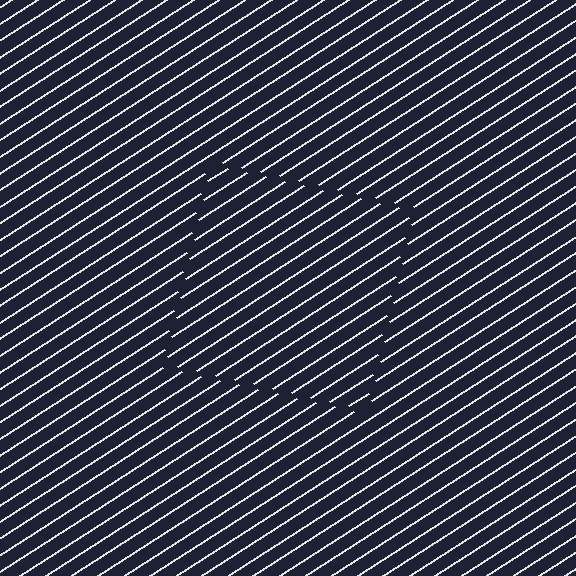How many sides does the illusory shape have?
4 sides — the line-ends trace a square.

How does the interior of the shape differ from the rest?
The interior of the shape contains the same grating, shifted by half a period — the contour is defined by the phase discontinuity where line-ends from the inner and outer gratings abut.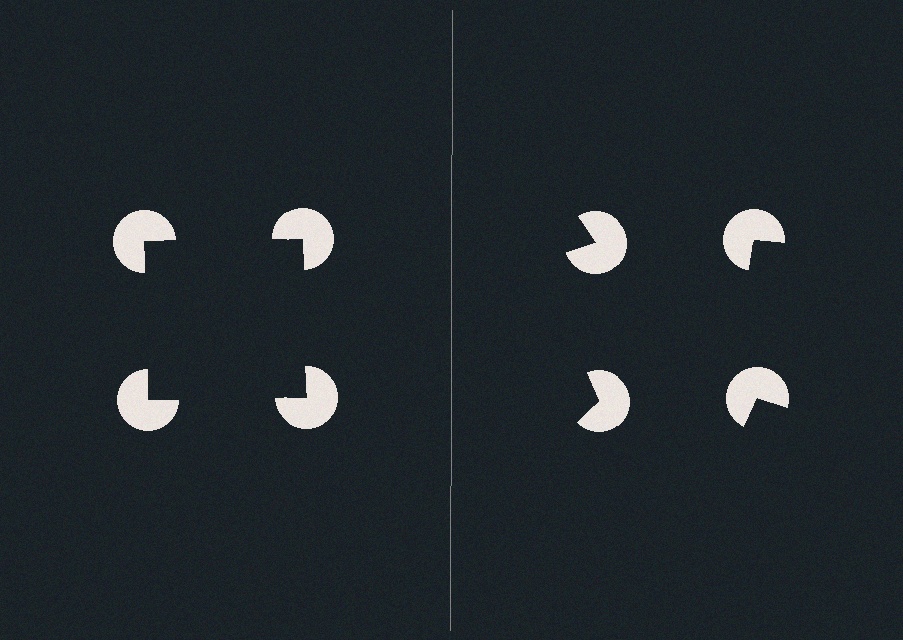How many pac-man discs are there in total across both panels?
8 — 4 on each side.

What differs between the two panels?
The pac-man discs are positioned identically on both sides; only the wedge orientations differ. On the left they align to a square; on the right they are misaligned.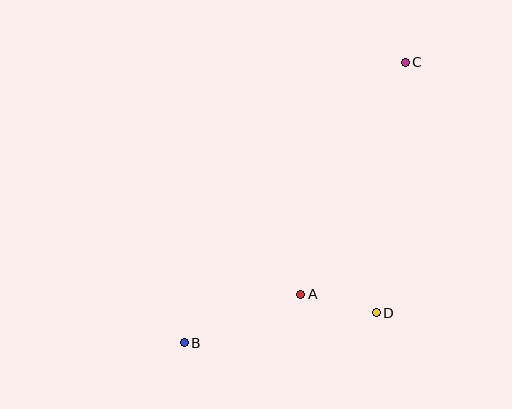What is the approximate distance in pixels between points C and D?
The distance between C and D is approximately 252 pixels.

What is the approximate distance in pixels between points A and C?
The distance between A and C is approximately 254 pixels.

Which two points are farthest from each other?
Points B and C are farthest from each other.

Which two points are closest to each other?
Points A and D are closest to each other.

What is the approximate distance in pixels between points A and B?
The distance between A and B is approximately 126 pixels.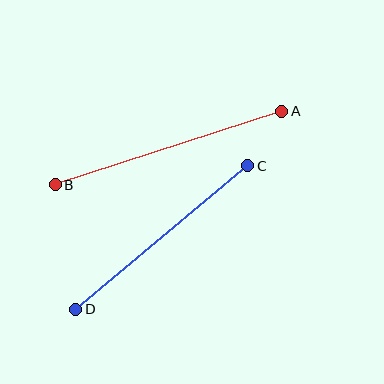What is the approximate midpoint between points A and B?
The midpoint is at approximately (169, 148) pixels.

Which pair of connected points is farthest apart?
Points A and B are farthest apart.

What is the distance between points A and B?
The distance is approximately 238 pixels.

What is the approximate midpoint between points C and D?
The midpoint is at approximately (162, 237) pixels.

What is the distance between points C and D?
The distance is approximately 224 pixels.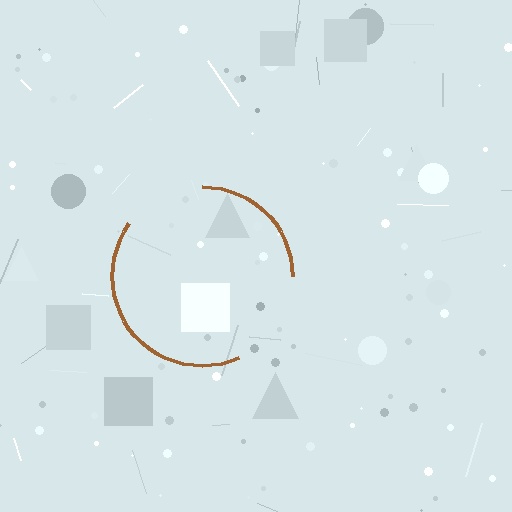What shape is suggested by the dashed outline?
The dashed outline suggests a circle.